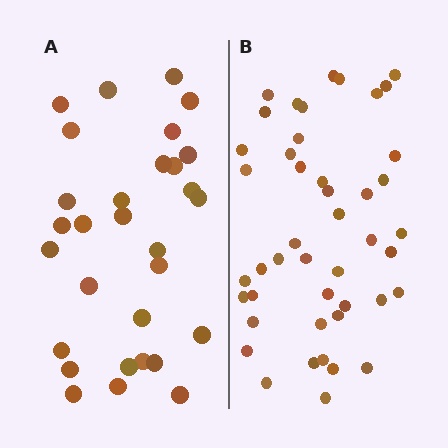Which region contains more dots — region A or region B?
Region B (the right region) has more dots.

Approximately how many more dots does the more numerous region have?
Region B has approximately 15 more dots than region A.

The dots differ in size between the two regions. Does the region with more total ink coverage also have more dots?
No. Region A has more total ink coverage because its dots are larger, but region B actually contains more individual dots. Total area can be misleading — the number of items is what matters here.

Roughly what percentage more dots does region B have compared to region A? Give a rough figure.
About 50% more.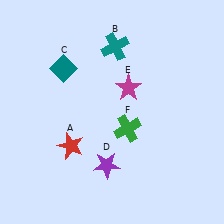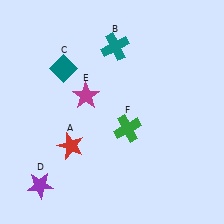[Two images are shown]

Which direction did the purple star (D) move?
The purple star (D) moved left.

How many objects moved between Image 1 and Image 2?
2 objects moved between the two images.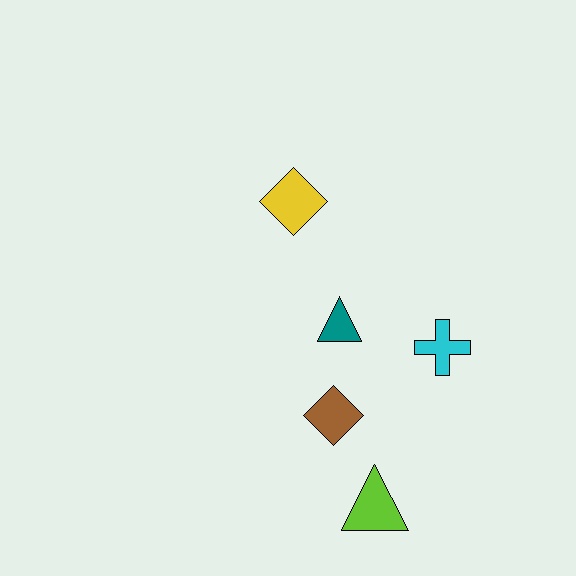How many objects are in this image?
There are 5 objects.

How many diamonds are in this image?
There are 2 diamonds.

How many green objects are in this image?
There are no green objects.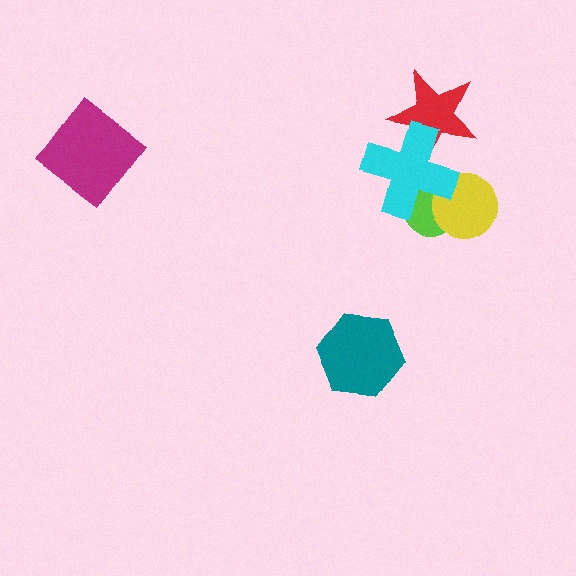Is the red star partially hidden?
Yes, it is partially covered by another shape.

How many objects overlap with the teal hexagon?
0 objects overlap with the teal hexagon.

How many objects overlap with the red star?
1 object overlaps with the red star.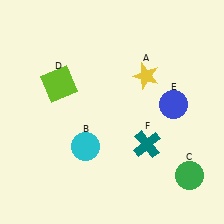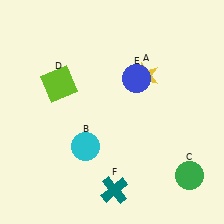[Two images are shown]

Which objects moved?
The objects that moved are: the blue circle (E), the teal cross (F).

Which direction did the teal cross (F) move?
The teal cross (F) moved down.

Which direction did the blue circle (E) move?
The blue circle (E) moved left.